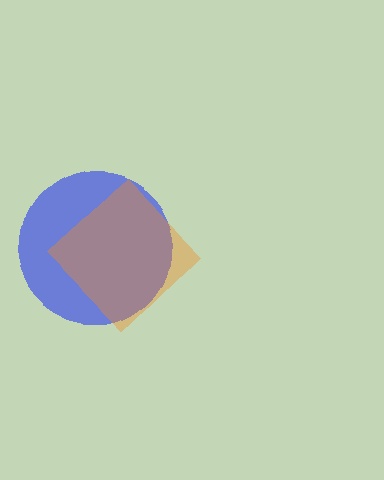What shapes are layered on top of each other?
The layered shapes are: a blue circle, an orange diamond.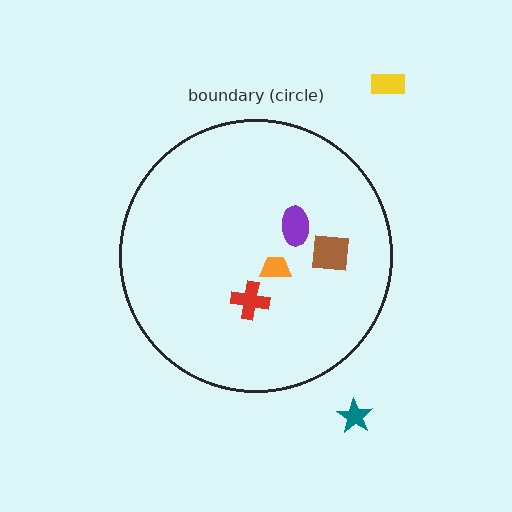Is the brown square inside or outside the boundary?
Inside.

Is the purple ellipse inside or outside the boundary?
Inside.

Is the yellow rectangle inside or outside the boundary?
Outside.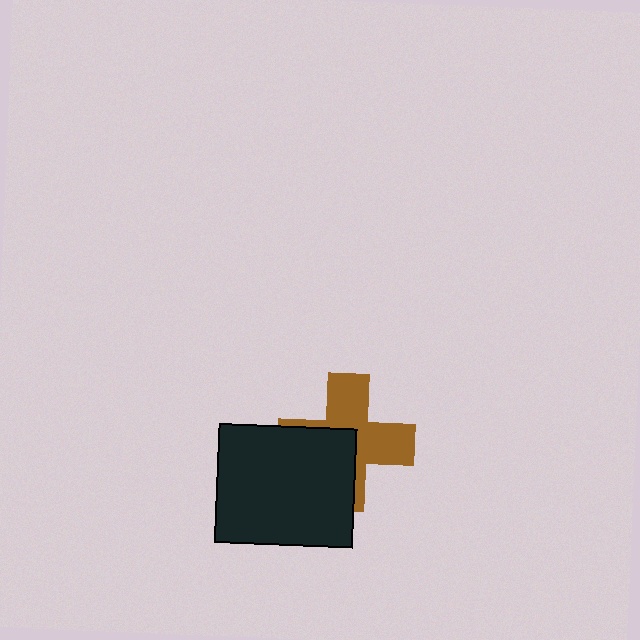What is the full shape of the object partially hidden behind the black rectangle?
The partially hidden object is a brown cross.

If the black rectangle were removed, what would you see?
You would see the complete brown cross.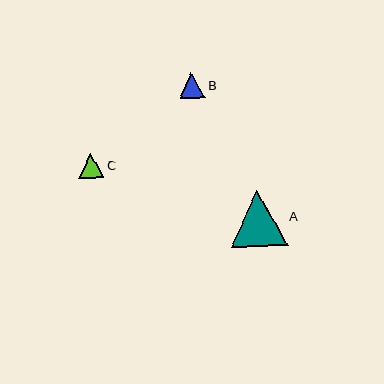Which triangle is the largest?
Triangle A is the largest with a size of approximately 57 pixels.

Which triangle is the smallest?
Triangle C is the smallest with a size of approximately 25 pixels.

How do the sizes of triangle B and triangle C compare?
Triangle B and triangle C are approximately the same size.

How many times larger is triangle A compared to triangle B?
Triangle A is approximately 2.2 times the size of triangle B.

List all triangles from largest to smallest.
From largest to smallest: A, B, C.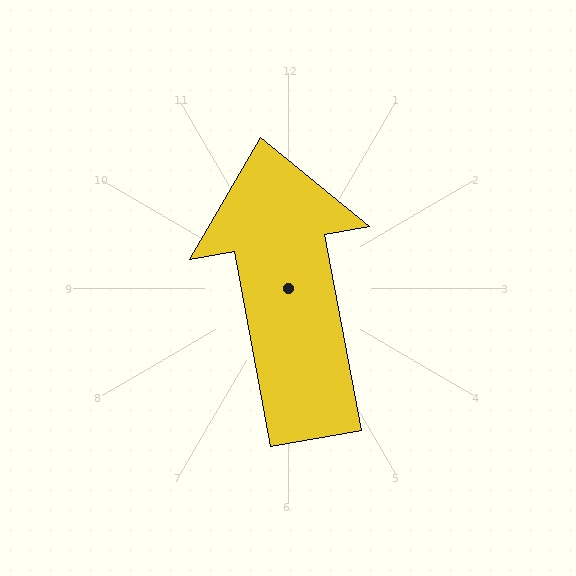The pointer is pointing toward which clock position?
Roughly 12 o'clock.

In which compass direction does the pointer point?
North.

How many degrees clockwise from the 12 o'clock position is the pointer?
Approximately 349 degrees.